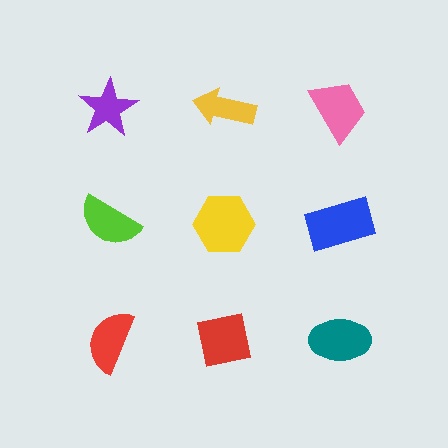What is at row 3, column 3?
A teal ellipse.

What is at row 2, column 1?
A lime semicircle.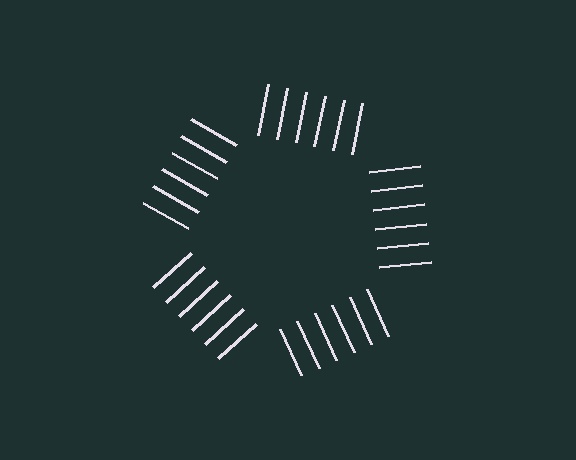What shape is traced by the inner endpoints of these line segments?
An illusory pentagon — the line segments terminate on its edges but no continuous stroke is drawn.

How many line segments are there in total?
30 — 6 along each of the 5 edges.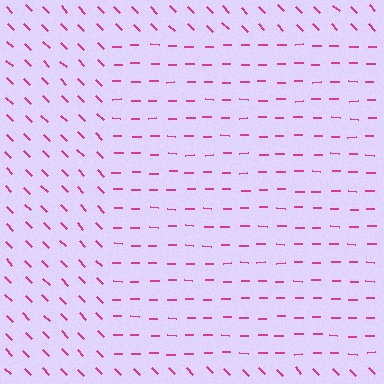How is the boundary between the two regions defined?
The boundary is defined purely by a change in line orientation (approximately 45 degrees difference). All lines are the same color and thickness.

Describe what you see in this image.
The image is filled with small magenta line segments. A rectangle region in the image has lines oriented differently from the surrounding lines, creating a visible texture boundary.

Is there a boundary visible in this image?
Yes, there is a texture boundary formed by a change in line orientation.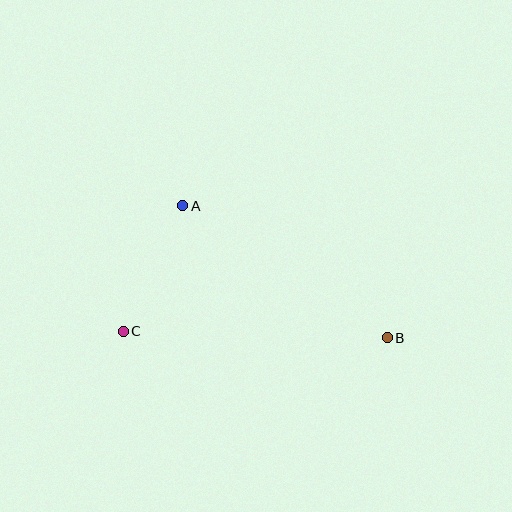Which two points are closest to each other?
Points A and C are closest to each other.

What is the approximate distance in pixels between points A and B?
The distance between A and B is approximately 243 pixels.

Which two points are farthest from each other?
Points B and C are farthest from each other.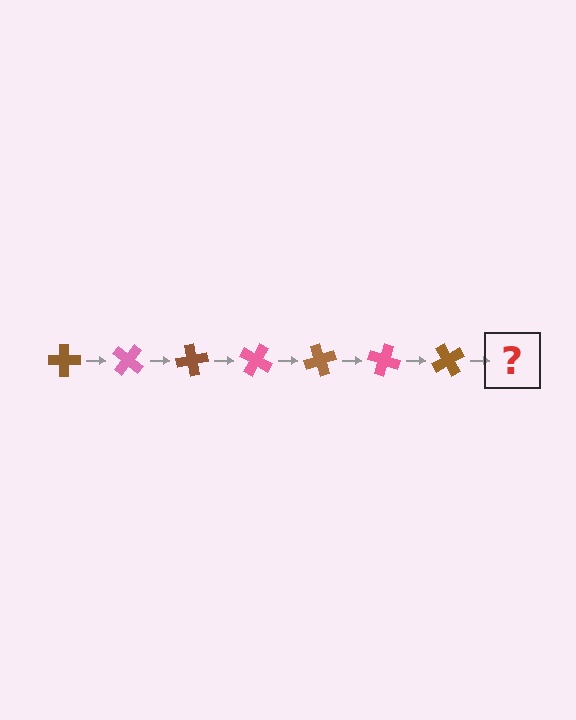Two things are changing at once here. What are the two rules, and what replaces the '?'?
The two rules are that it rotates 40 degrees each step and the color cycles through brown and pink. The '?' should be a pink cross, rotated 280 degrees from the start.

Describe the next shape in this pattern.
It should be a pink cross, rotated 280 degrees from the start.